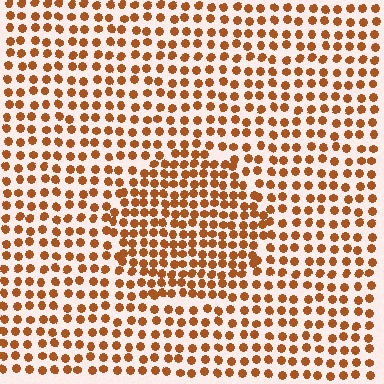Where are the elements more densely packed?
The elements are more densely packed inside the circle boundary.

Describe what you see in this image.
The image contains small brown elements arranged at two different densities. A circle-shaped region is visible where the elements are more densely packed than the surrounding area.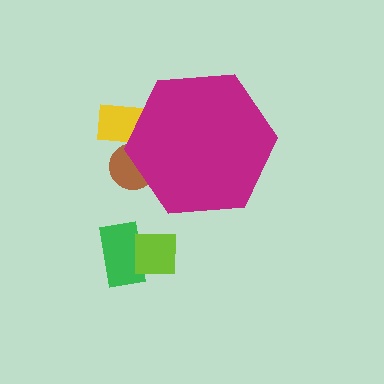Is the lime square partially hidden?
No, the lime square is fully visible.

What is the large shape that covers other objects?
A magenta hexagon.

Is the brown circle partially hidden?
Yes, the brown circle is partially hidden behind the magenta hexagon.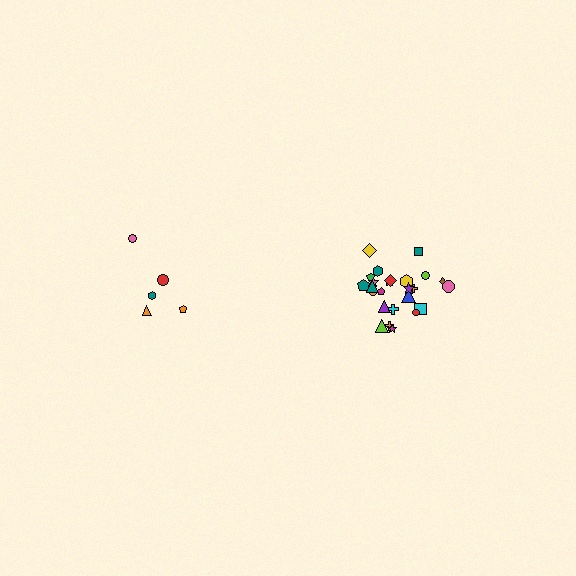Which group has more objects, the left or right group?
The right group.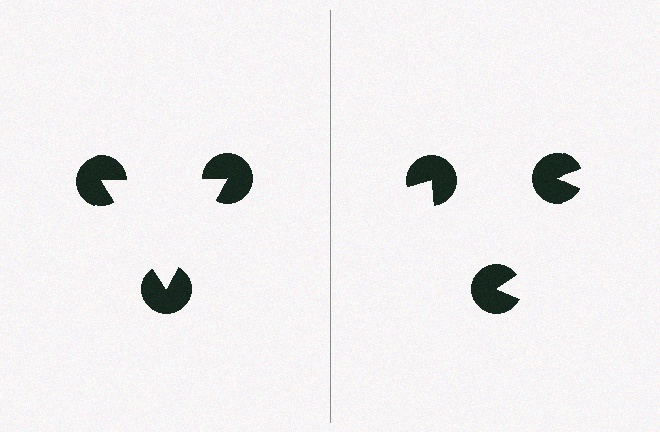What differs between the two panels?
The pac-man discs are positioned identically on both sides; only the wedge orientations differ. On the left they align to a triangle; on the right they are misaligned.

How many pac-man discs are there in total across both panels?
6 — 3 on each side.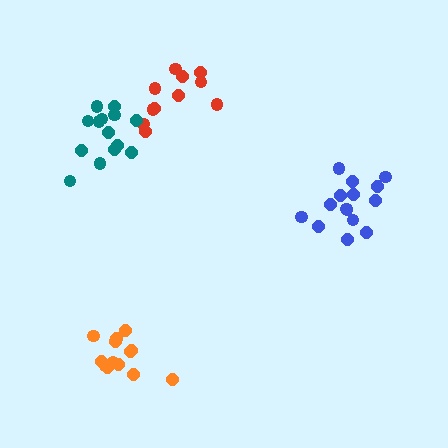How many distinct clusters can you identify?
There are 4 distinct clusters.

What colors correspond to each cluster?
The clusters are colored: blue, red, teal, orange.